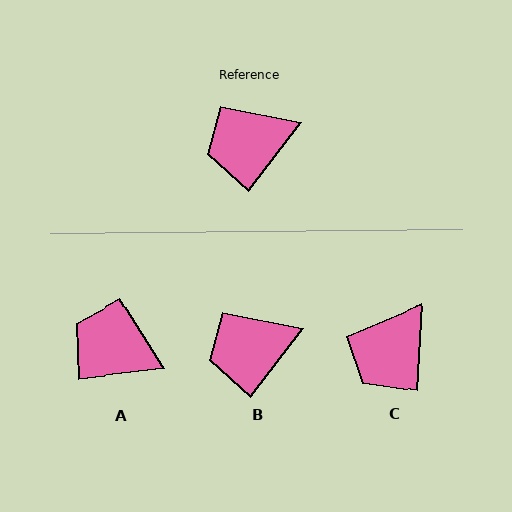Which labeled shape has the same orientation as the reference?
B.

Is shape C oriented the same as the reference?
No, it is off by about 34 degrees.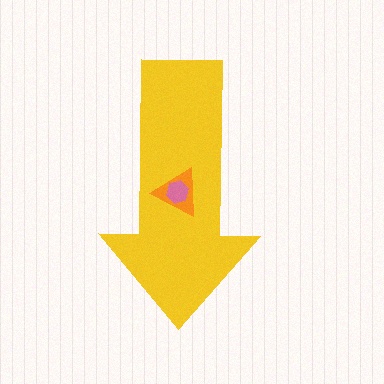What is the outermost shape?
The yellow arrow.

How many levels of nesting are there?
3.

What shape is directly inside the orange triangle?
The pink hexagon.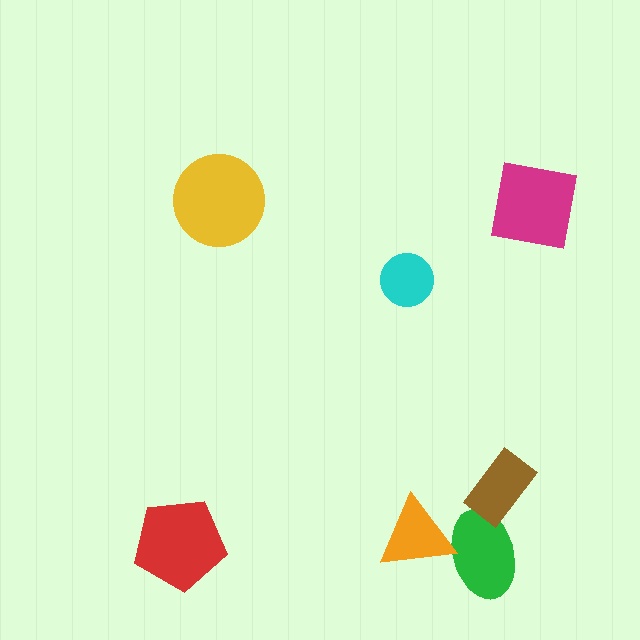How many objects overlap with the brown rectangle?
1 object overlaps with the brown rectangle.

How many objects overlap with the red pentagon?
0 objects overlap with the red pentagon.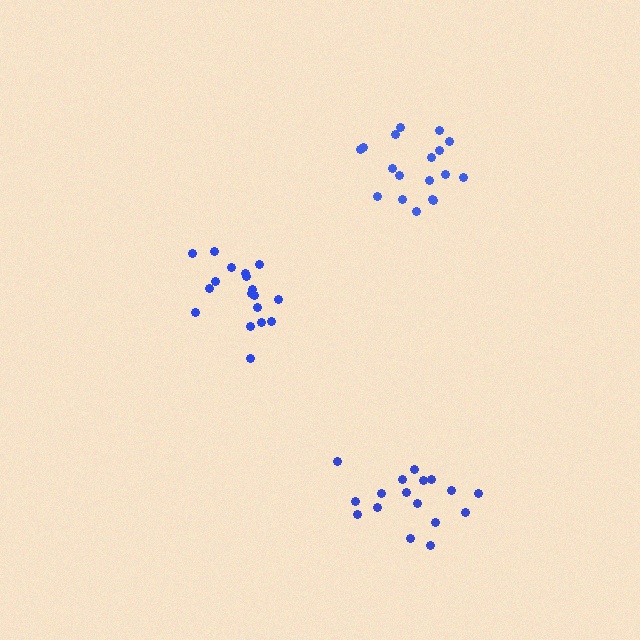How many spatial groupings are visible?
There are 3 spatial groupings.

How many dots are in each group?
Group 1: 18 dots, Group 2: 18 dots, Group 3: 17 dots (53 total).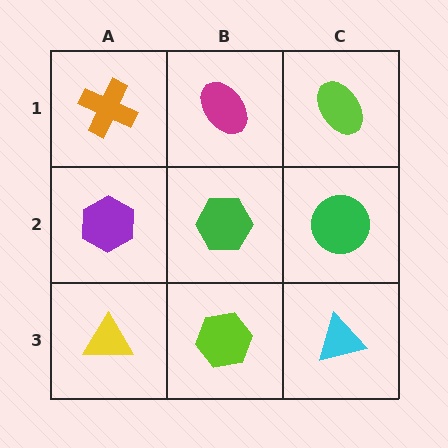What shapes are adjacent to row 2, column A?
An orange cross (row 1, column A), a yellow triangle (row 3, column A), a green hexagon (row 2, column B).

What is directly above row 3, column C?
A green circle.